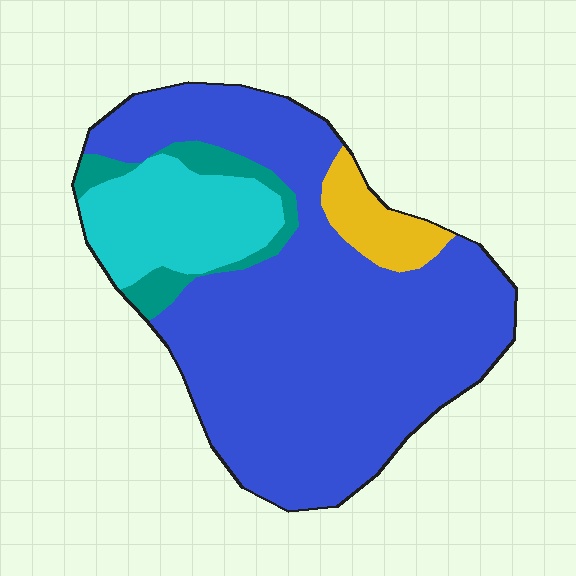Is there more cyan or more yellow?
Cyan.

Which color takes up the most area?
Blue, at roughly 70%.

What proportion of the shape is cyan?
Cyan covers around 15% of the shape.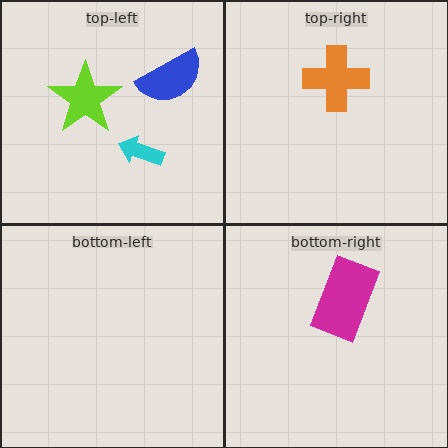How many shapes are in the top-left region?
3.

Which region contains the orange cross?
The top-right region.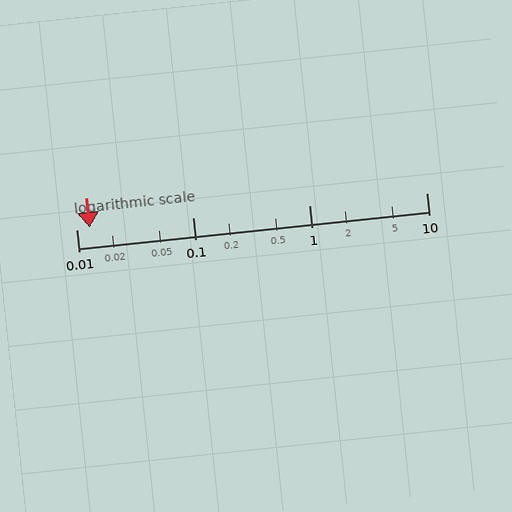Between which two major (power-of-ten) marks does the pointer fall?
The pointer is between 0.01 and 0.1.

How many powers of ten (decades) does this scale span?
The scale spans 3 decades, from 0.01 to 10.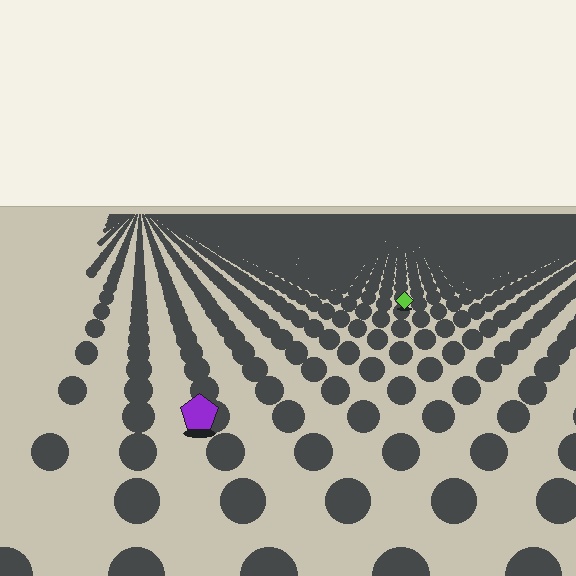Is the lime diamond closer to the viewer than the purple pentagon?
No. The purple pentagon is closer — you can tell from the texture gradient: the ground texture is coarser near it.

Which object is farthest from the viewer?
The lime diamond is farthest from the viewer. It appears smaller and the ground texture around it is denser.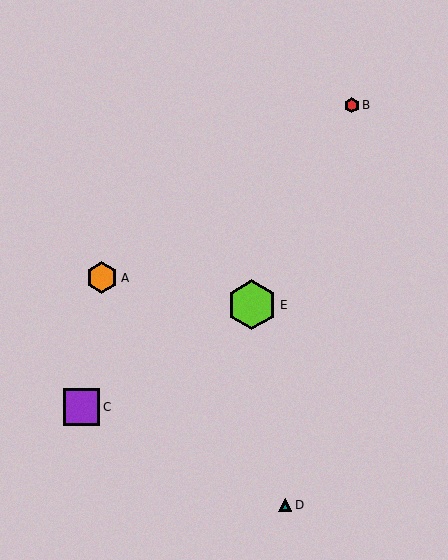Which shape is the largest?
The lime hexagon (labeled E) is the largest.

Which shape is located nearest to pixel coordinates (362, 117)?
The red hexagon (labeled B) at (352, 105) is nearest to that location.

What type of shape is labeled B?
Shape B is a red hexagon.